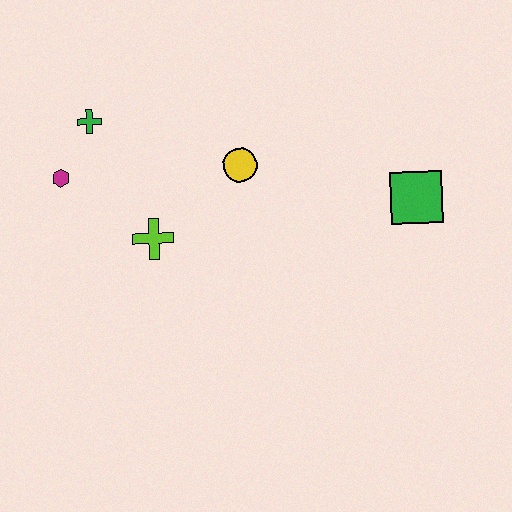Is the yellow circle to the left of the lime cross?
No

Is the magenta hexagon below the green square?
No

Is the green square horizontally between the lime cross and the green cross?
No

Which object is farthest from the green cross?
The green square is farthest from the green cross.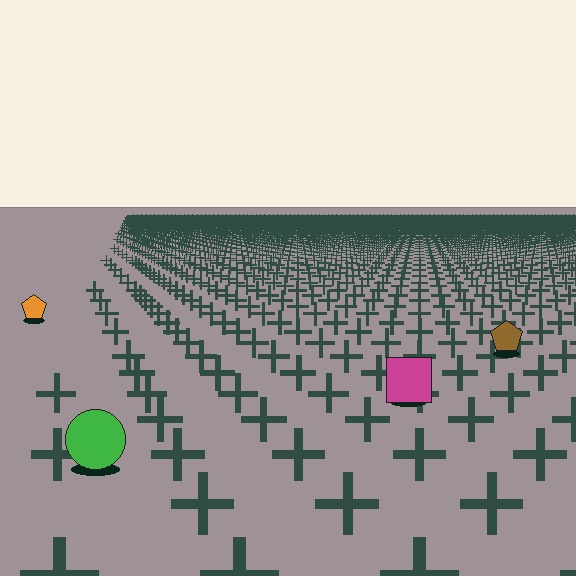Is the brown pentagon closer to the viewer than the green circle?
No. The green circle is closer — you can tell from the texture gradient: the ground texture is coarser near it.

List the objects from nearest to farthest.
From nearest to farthest: the green circle, the magenta square, the brown pentagon, the orange pentagon.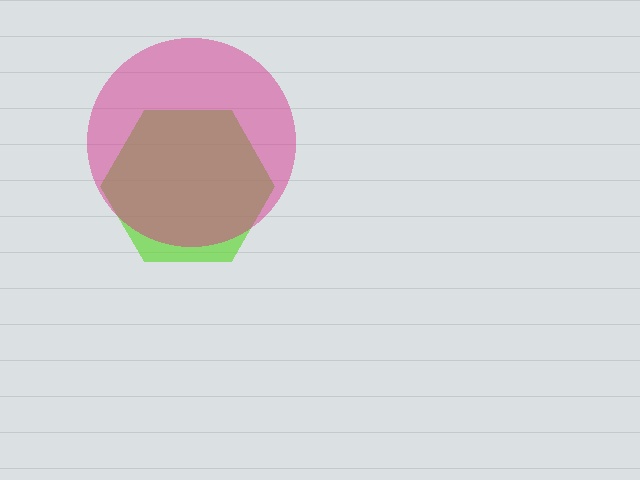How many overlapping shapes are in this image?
There are 2 overlapping shapes in the image.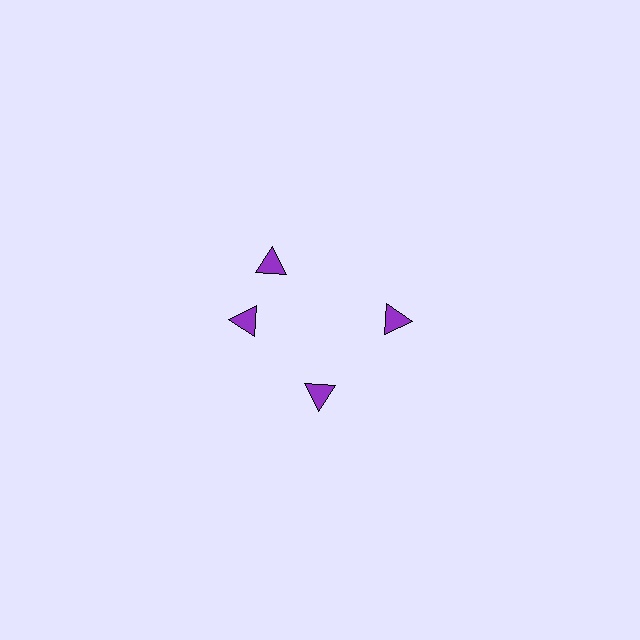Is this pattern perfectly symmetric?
No. The 4 purple triangles are arranged in a ring, but one element near the 12 o'clock position is rotated out of alignment along the ring, breaking the 4-fold rotational symmetry.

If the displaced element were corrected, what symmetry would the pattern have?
It would have 4-fold rotational symmetry — the pattern would map onto itself every 90 degrees.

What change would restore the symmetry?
The symmetry would be restored by rotating it back into even spacing with its neighbors so that all 4 triangles sit at equal angles and equal distance from the center.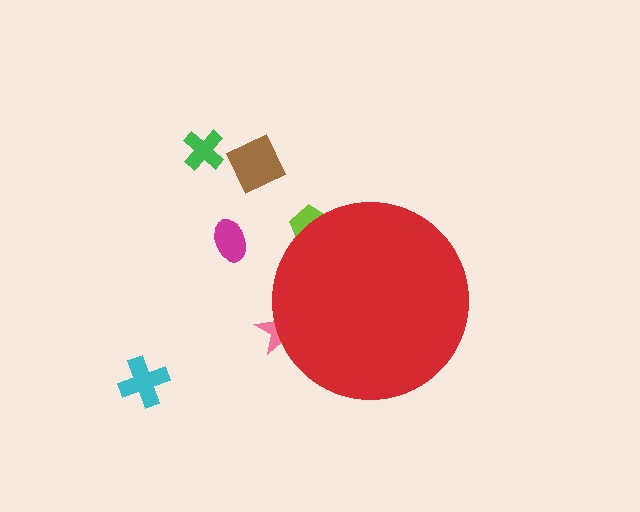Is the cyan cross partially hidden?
No, the cyan cross is fully visible.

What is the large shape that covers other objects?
A red circle.